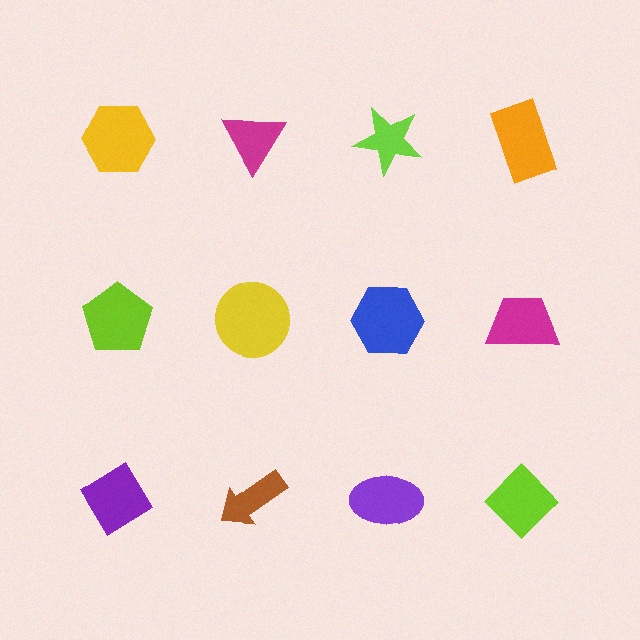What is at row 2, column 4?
A magenta trapezoid.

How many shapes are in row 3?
4 shapes.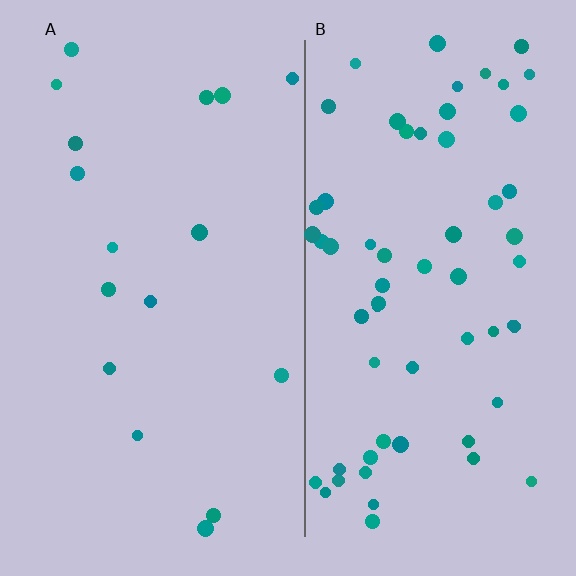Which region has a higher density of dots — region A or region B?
B (the right).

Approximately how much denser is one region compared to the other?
Approximately 3.7× — region B over region A.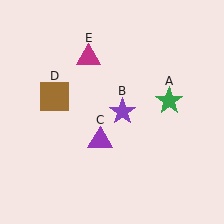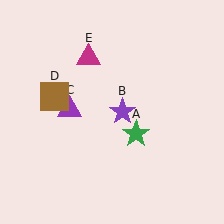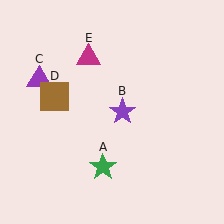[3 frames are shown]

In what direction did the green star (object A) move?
The green star (object A) moved down and to the left.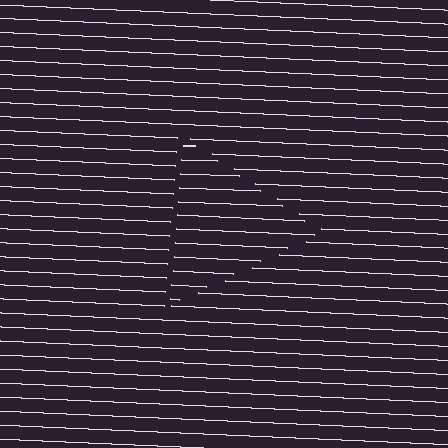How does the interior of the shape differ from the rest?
The interior of the shape contains the same grating, shifted by half a period — the contour is defined by the phase discontinuity where line-ends from the inner and outer gratings abut.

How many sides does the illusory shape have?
3 sides — the line-ends trace a triangle.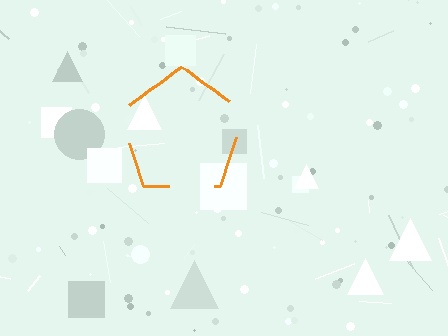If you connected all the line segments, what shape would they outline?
They would outline a pentagon.